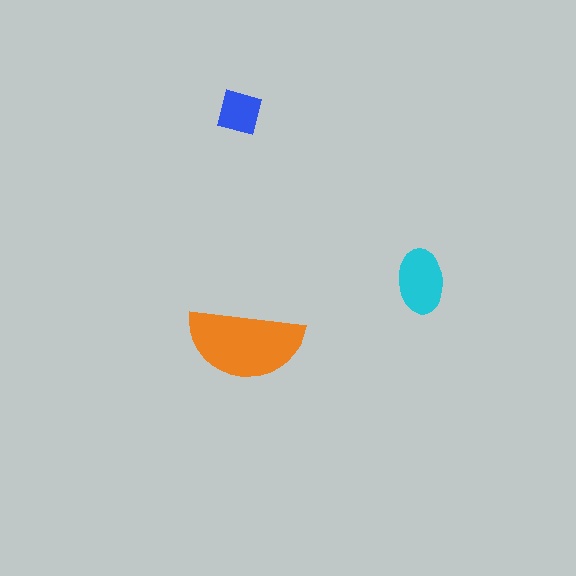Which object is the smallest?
The blue square.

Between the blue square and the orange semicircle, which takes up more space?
The orange semicircle.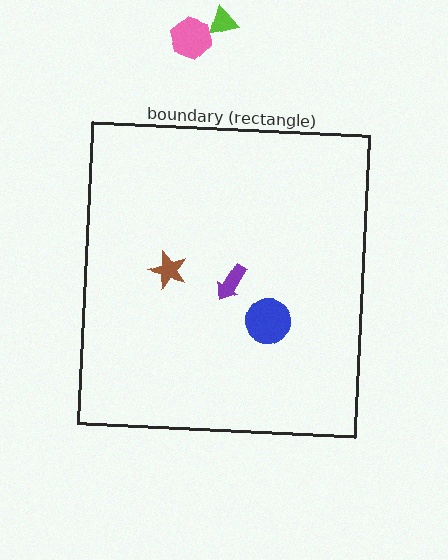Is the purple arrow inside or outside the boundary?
Inside.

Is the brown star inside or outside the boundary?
Inside.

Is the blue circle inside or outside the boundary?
Inside.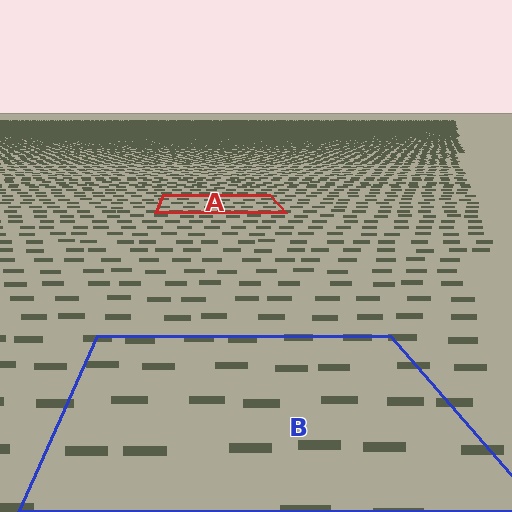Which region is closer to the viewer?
Region B is closer. The texture elements there are larger and more spread out.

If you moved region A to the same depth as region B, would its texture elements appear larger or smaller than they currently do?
They would appear larger. At a closer depth, the same texture elements are projected at a bigger on-screen size.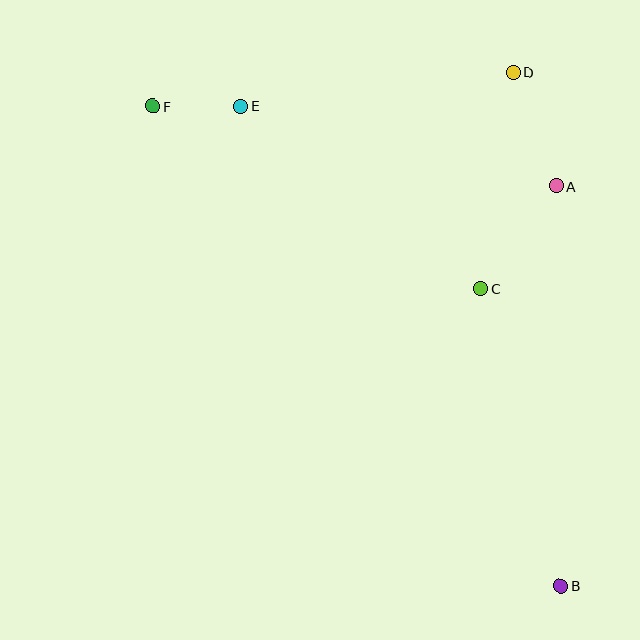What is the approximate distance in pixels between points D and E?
The distance between D and E is approximately 275 pixels.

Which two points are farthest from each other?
Points B and F are farthest from each other.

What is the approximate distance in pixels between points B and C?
The distance between B and C is approximately 308 pixels.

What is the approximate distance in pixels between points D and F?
The distance between D and F is approximately 362 pixels.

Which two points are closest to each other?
Points E and F are closest to each other.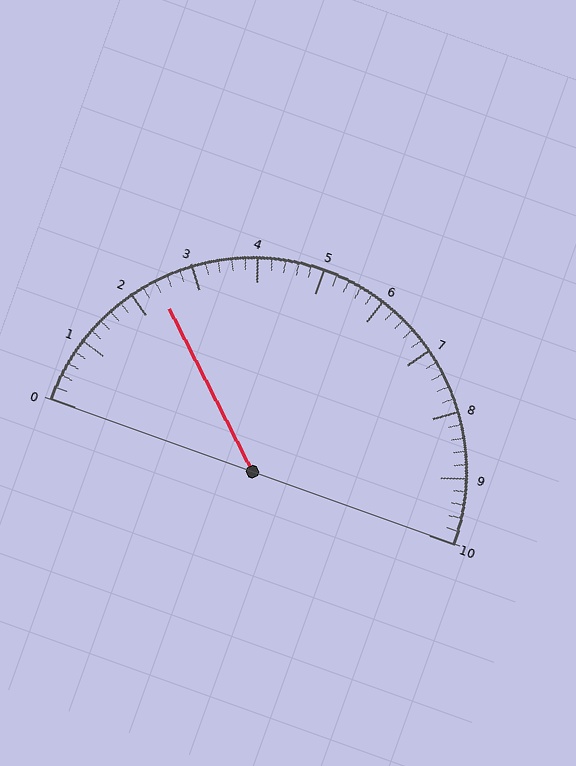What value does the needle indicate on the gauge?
The needle indicates approximately 2.4.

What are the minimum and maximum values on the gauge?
The gauge ranges from 0 to 10.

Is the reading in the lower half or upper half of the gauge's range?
The reading is in the lower half of the range (0 to 10).